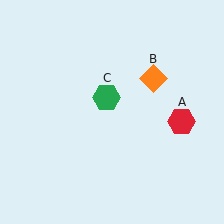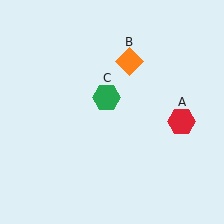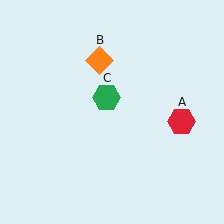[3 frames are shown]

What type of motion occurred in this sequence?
The orange diamond (object B) rotated counterclockwise around the center of the scene.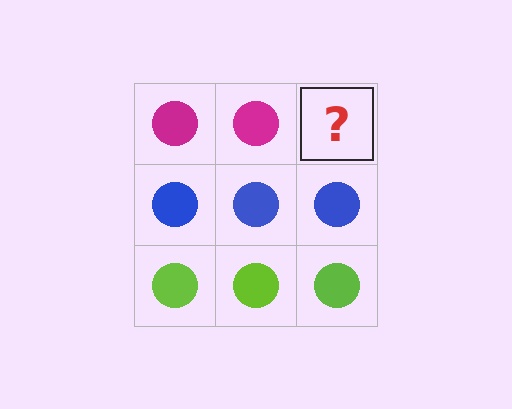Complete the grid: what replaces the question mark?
The question mark should be replaced with a magenta circle.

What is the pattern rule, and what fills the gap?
The rule is that each row has a consistent color. The gap should be filled with a magenta circle.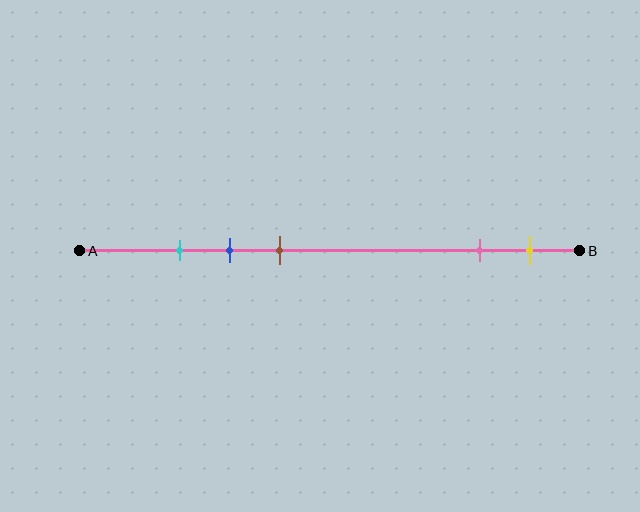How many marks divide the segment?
There are 5 marks dividing the segment.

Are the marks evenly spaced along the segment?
No, the marks are not evenly spaced.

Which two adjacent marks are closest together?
The cyan and blue marks are the closest adjacent pair.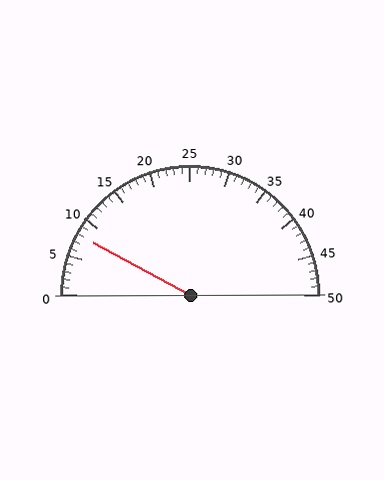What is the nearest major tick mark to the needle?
The nearest major tick mark is 10.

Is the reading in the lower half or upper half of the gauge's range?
The reading is in the lower half of the range (0 to 50).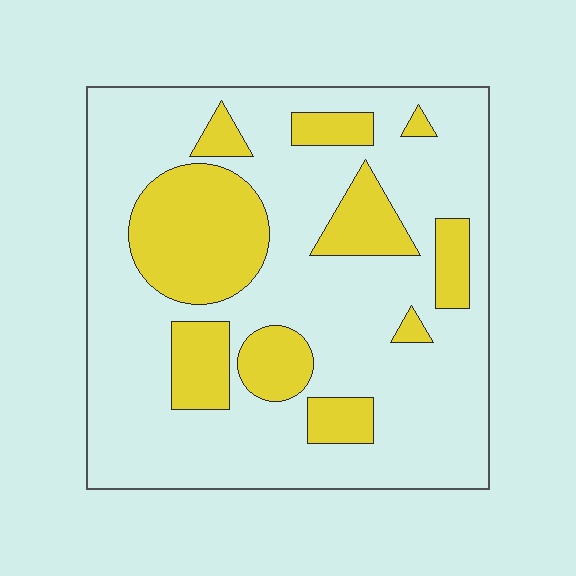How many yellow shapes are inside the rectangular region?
10.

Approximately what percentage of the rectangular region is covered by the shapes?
Approximately 25%.